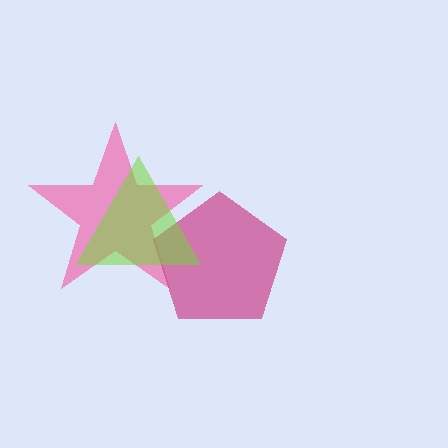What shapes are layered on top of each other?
The layered shapes are: a pink star, a magenta pentagon, a lime triangle.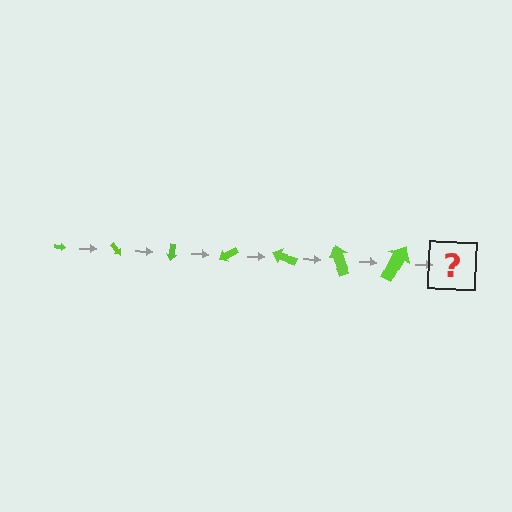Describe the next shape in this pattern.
It should be an arrow, larger than the previous one and rotated 350 degrees from the start.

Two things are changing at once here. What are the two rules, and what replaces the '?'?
The two rules are that the arrow grows larger each step and it rotates 50 degrees each step. The '?' should be an arrow, larger than the previous one and rotated 350 degrees from the start.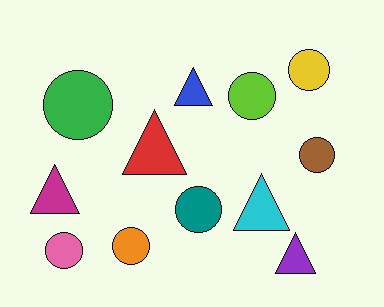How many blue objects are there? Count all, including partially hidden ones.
There is 1 blue object.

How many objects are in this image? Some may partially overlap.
There are 12 objects.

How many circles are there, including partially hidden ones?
There are 7 circles.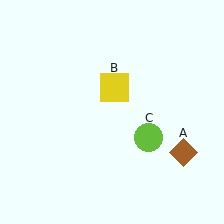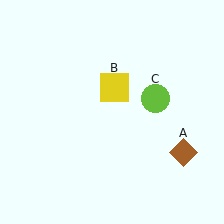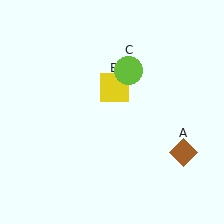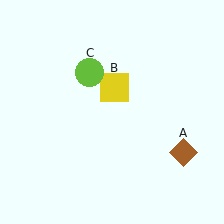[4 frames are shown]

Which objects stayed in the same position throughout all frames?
Brown diamond (object A) and yellow square (object B) remained stationary.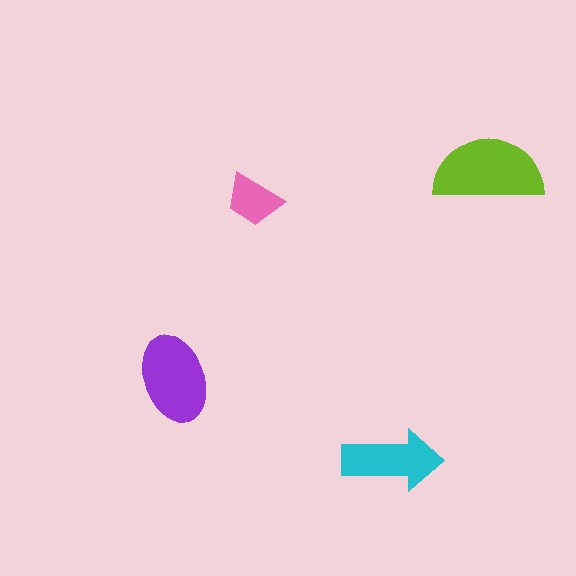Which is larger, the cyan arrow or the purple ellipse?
The purple ellipse.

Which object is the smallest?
The pink trapezoid.